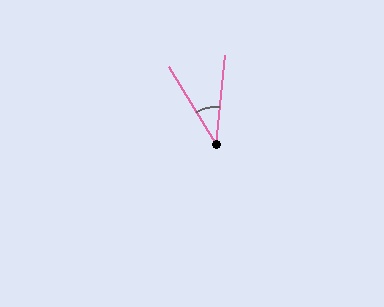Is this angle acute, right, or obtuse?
It is acute.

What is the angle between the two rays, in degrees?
Approximately 37 degrees.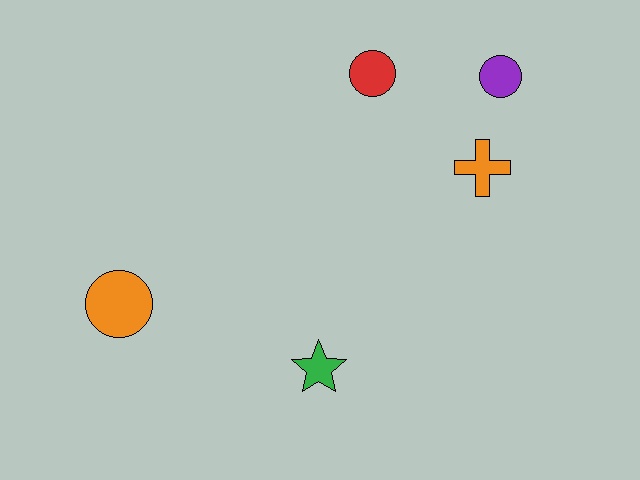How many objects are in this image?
There are 5 objects.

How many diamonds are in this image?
There are no diamonds.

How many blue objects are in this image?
There are no blue objects.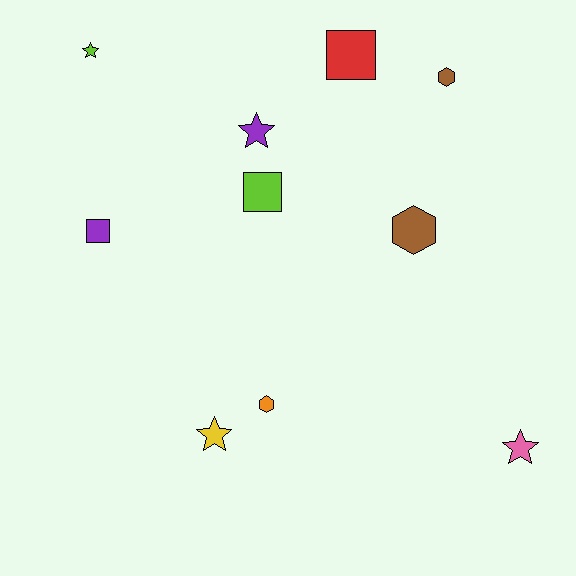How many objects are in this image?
There are 10 objects.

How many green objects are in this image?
There are no green objects.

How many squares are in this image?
There are 3 squares.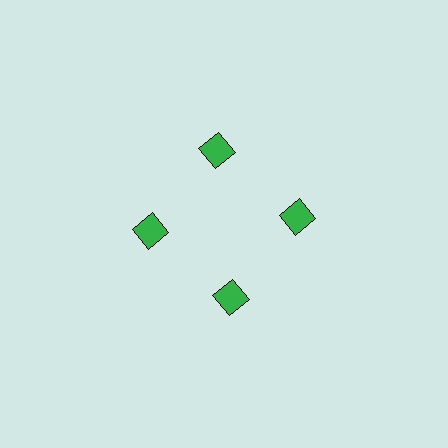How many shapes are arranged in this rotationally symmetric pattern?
There are 4 shapes, arranged in 4 groups of 1.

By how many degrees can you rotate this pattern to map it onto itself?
The pattern maps onto itself every 90 degrees of rotation.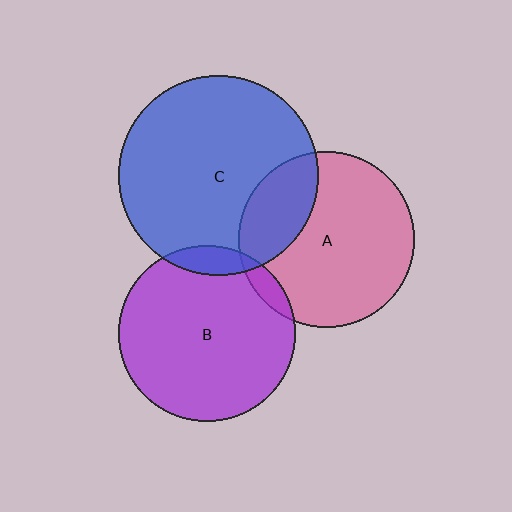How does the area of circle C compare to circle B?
Approximately 1.3 times.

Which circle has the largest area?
Circle C (blue).